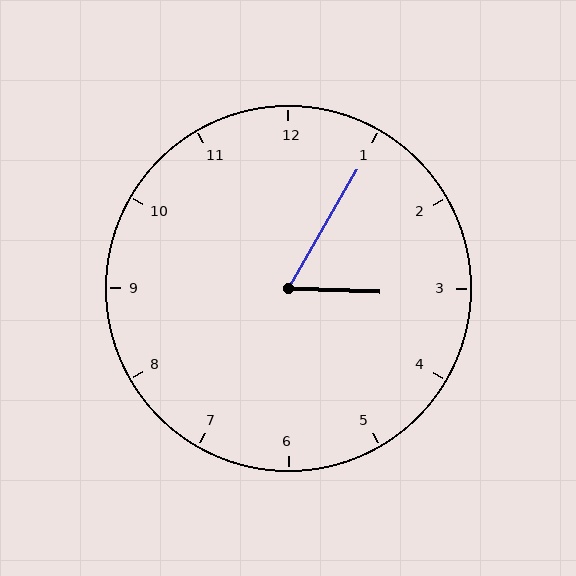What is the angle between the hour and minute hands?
Approximately 62 degrees.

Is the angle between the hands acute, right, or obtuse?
It is acute.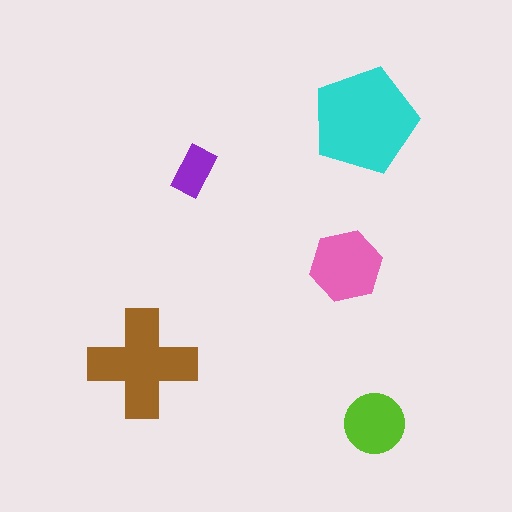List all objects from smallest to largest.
The purple rectangle, the lime circle, the pink hexagon, the brown cross, the cyan pentagon.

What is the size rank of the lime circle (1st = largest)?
4th.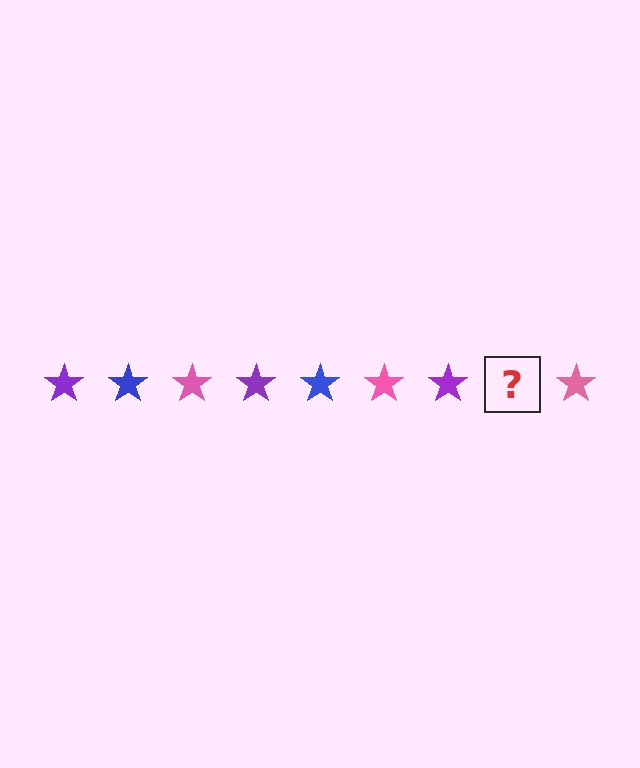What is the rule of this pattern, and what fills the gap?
The rule is that the pattern cycles through purple, blue, pink stars. The gap should be filled with a blue star.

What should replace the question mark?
The question mark should be replaced with a blue star.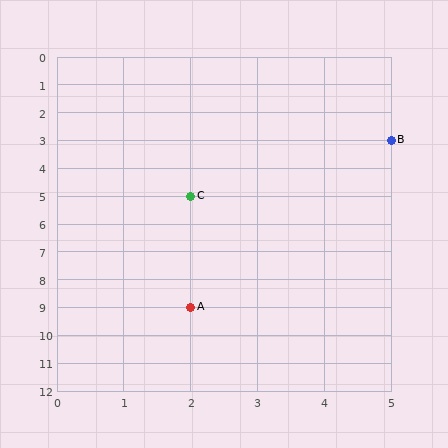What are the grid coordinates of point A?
Point A is at grid coordinates (2, 9).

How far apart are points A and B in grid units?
Points A and B are 3 columns and 6 rows apart (about 6.7 grid units diagonally).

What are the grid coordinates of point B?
Point B is at grid coordinates (5, 3).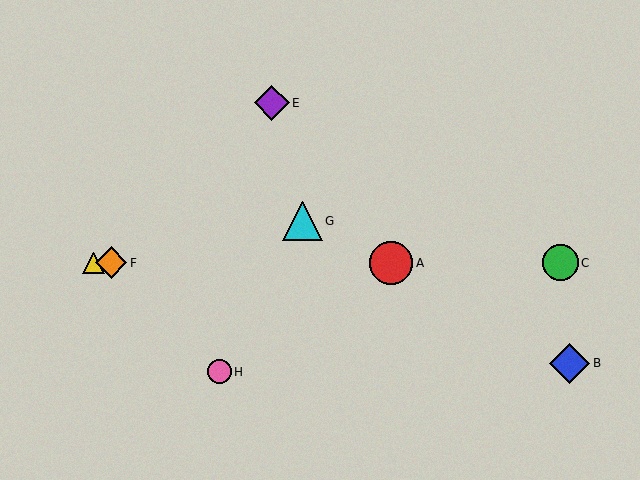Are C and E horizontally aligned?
No, C is at y≈263 and E is at y≈103.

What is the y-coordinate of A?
Object A is at y≈263.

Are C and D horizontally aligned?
Yes, both are at y≈263.